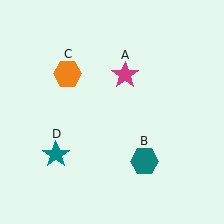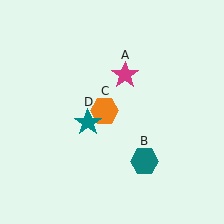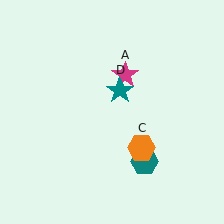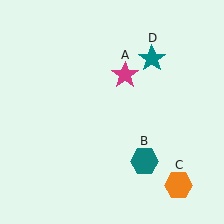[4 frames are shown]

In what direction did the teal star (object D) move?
The teal star (object D) moved up and to the right.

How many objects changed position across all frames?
2 objects changed position: orange hexagon (object C), teal star (object D).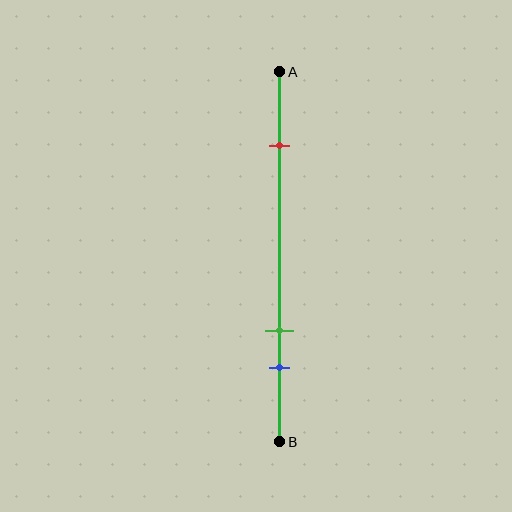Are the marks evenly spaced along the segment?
No, the marks are not evenly spaced.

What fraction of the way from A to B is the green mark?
The green mark is approximately 70% (0.7) of the way from A to B.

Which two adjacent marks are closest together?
The green and blue marks are the closest adjacent pair.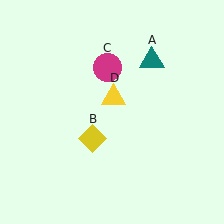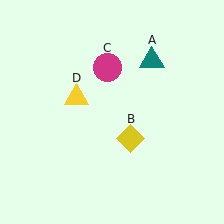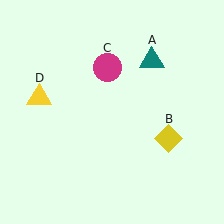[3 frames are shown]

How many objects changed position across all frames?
2 objects changed position: yellow diamond (object B), yellow triangle (object D).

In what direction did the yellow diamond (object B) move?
The yellow diamond (object B) moved right.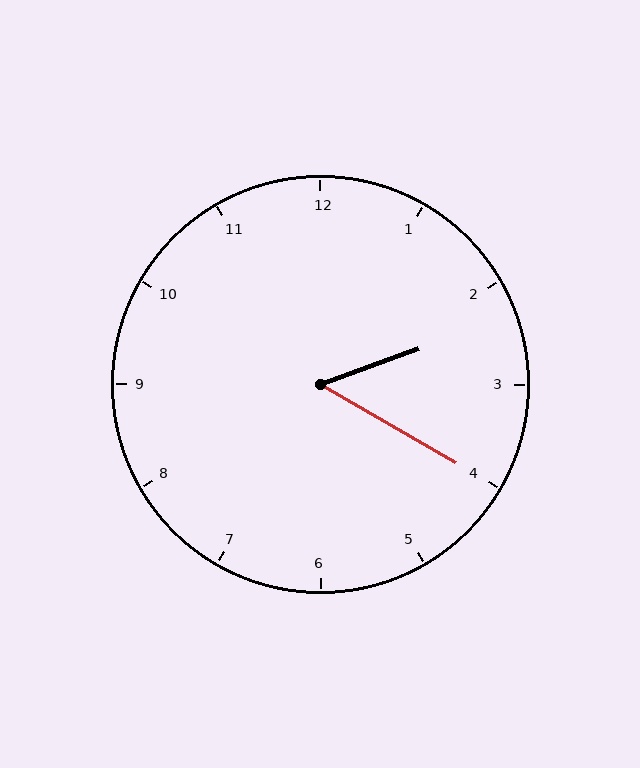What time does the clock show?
2:20.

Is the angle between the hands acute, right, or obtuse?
It is acute.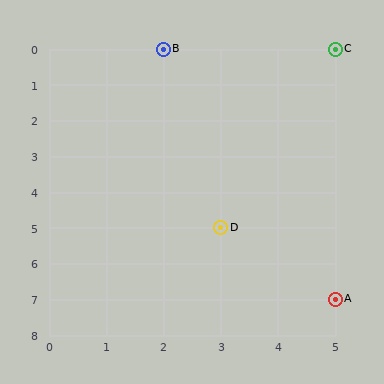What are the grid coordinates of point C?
Point C is at grid coordinates (5, 0).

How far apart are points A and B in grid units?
Points A and B are 3 columns and 7 rows apart (about 7.6 grid units diagonally).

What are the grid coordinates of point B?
Point B is at grid coordinates (2, 0).